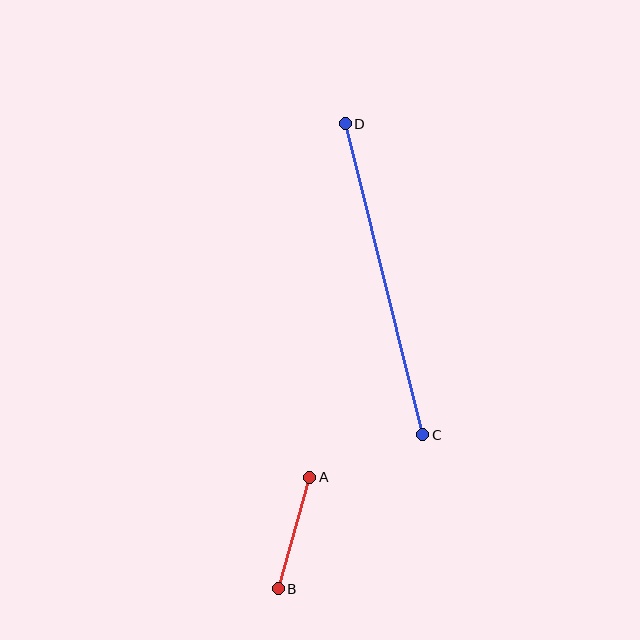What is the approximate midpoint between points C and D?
The midpoint is at approximately (384, 279) pixels.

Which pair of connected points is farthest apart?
Points C and D are farthest apart.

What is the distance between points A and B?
The distance is approximately 116 pixels.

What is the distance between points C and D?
The distance is approximately 320 pixels.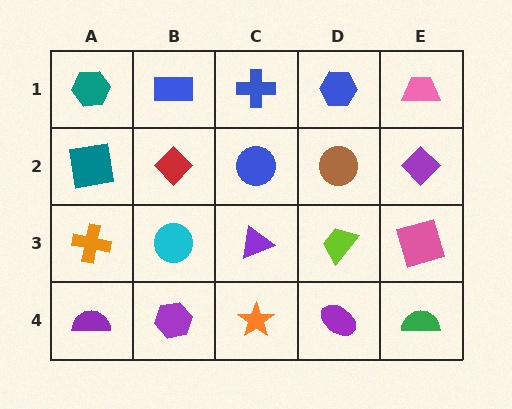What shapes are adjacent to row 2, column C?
A blue cross (row 1, column C), a purple triangle (row 3, column C), a red diamond (row 2, column B), a brown circle (row 2, column D).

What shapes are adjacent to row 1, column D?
A brown circle (row 2, column D), a blue cross (row 1, column C), a pink trapezoid (row 1, column E).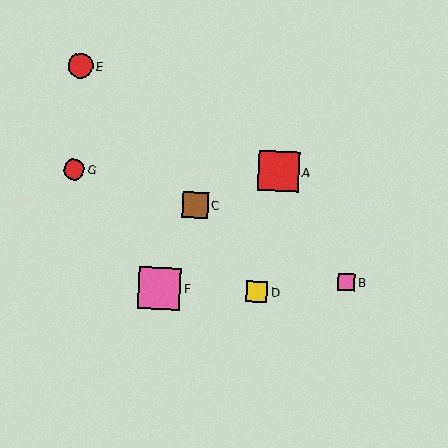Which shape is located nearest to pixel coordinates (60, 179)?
The red circle (labeled G) at (74, 170) is nearest to that location.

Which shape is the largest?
The pink square (labeled F) is the largest.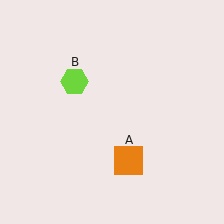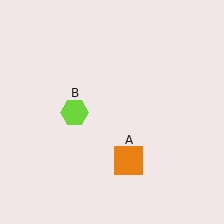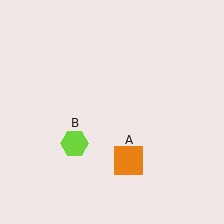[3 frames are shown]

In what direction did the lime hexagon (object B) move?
The lime hexagon (object B) moved down.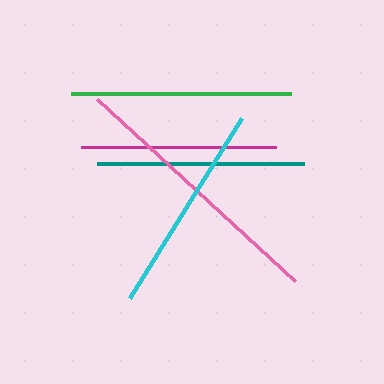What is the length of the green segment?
The green segment is approximately 220 pixels long.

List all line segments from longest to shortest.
From longest to shortest: pink, green, cyan, teal, magenta.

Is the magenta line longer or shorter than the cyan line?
The cyan line is longer than the magenta line.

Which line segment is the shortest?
The magenta line is the shortest at approximately 195 pixels.